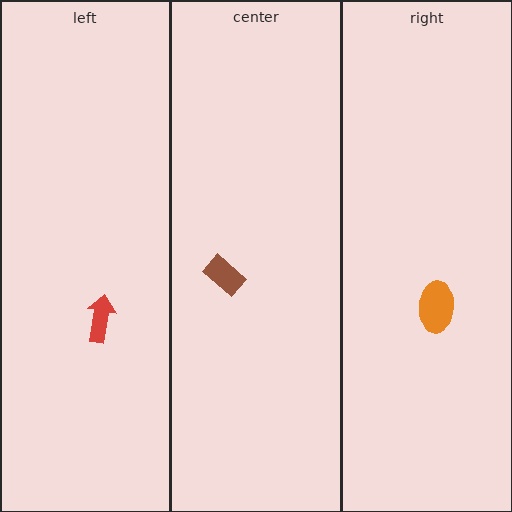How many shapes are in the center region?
1.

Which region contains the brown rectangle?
The center region.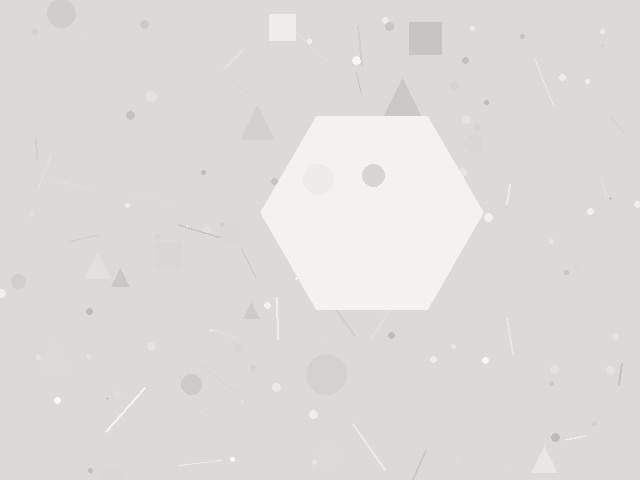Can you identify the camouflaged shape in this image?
The camouflaged shape is a hexagon.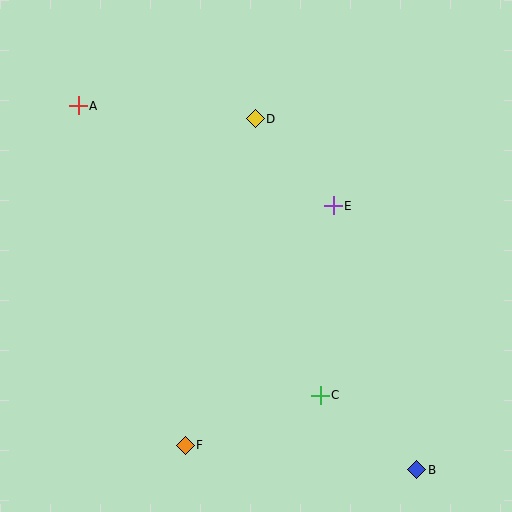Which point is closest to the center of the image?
Point E at (333, 206) is closest to the center.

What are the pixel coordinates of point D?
Point D is at (255, 119).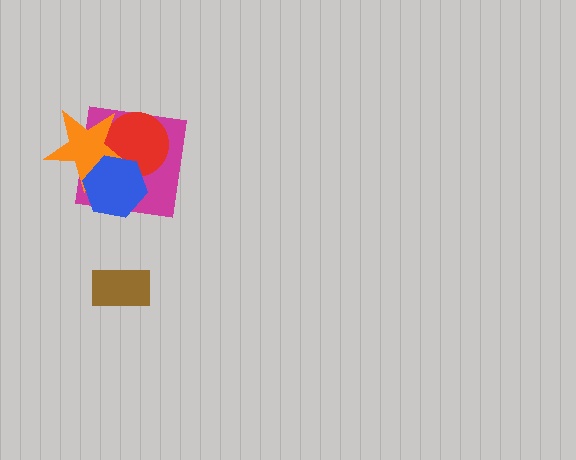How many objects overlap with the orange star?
3 objects overlap with the orange star.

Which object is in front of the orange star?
The blue hexagon is in front of the orange star.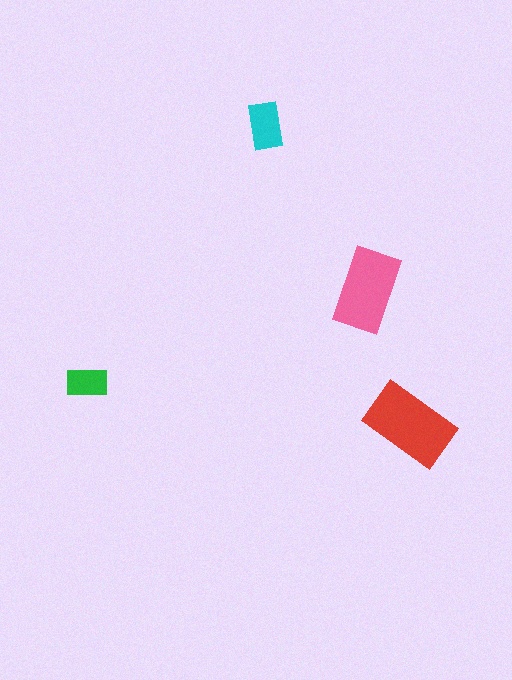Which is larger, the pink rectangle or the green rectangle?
The pink one.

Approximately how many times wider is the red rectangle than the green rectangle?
About 2 times wider.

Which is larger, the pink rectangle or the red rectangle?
The red one.